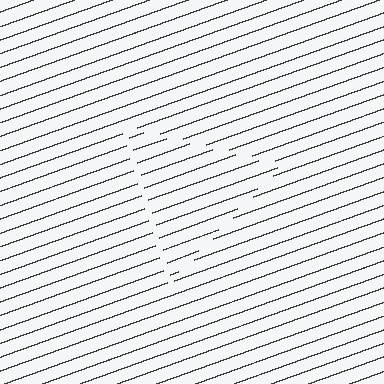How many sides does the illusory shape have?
3 sides — the line-ends trace a triangle.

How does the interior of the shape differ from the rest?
The interior of the shape contains the same grating, shifted by half a period — the contour is defined by the phase discontinuity where line-ends from the inner and outer gratings abut.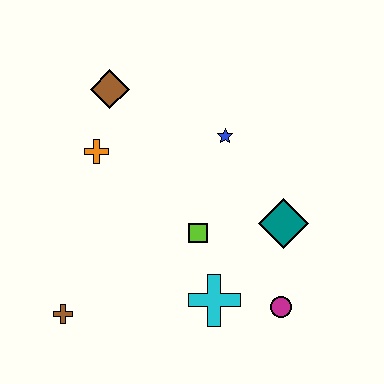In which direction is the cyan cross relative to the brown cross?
The cyan cross is to the right of the brown cross.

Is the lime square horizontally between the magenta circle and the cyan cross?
No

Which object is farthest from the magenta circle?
The brown diamond is farthest from the magenta circle.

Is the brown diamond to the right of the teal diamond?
No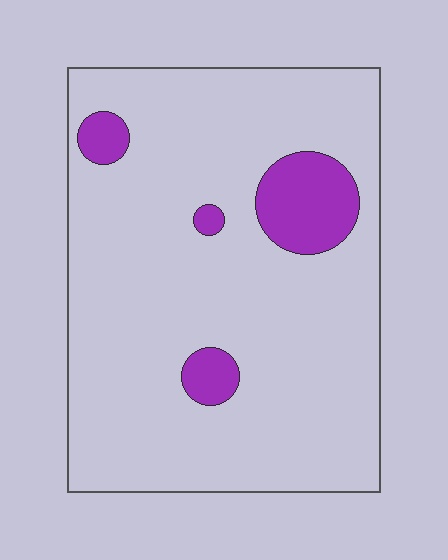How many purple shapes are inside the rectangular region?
4.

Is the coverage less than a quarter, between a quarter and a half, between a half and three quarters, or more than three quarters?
Less than a quarter.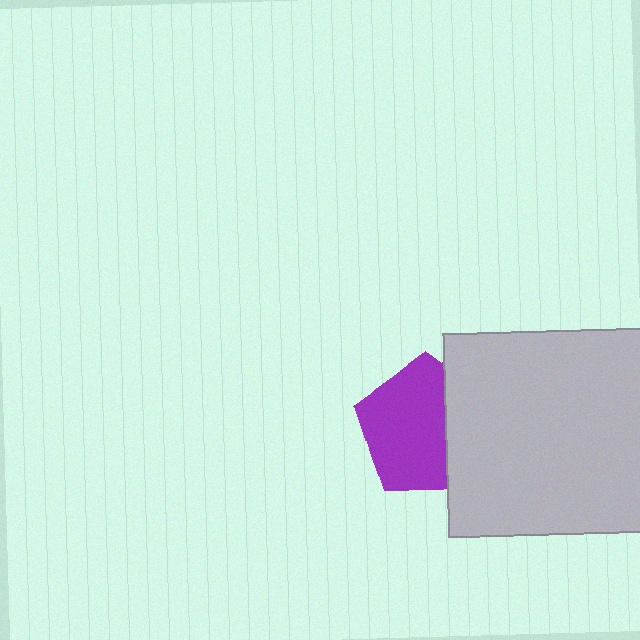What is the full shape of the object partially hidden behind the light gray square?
The partially hidden object is a purple pentagon.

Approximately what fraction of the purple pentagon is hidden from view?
Roughly 34% of the purple pentagon is hidden behind the light gray square.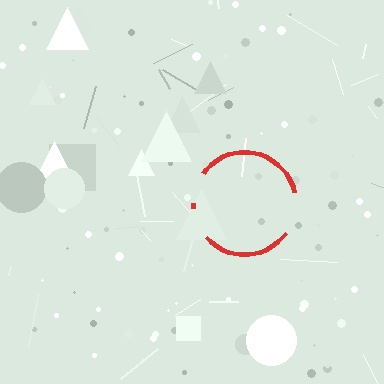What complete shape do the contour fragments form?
The contour fragments form a circle.